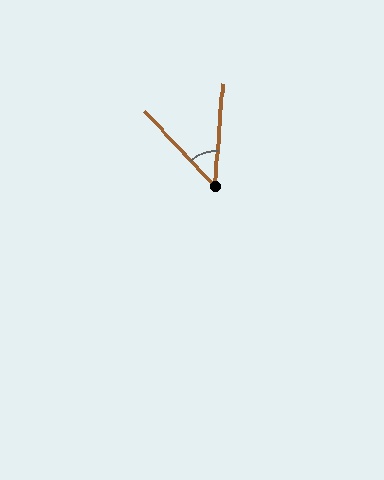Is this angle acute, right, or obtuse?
It is acute.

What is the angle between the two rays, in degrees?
Approximately 47 degrees.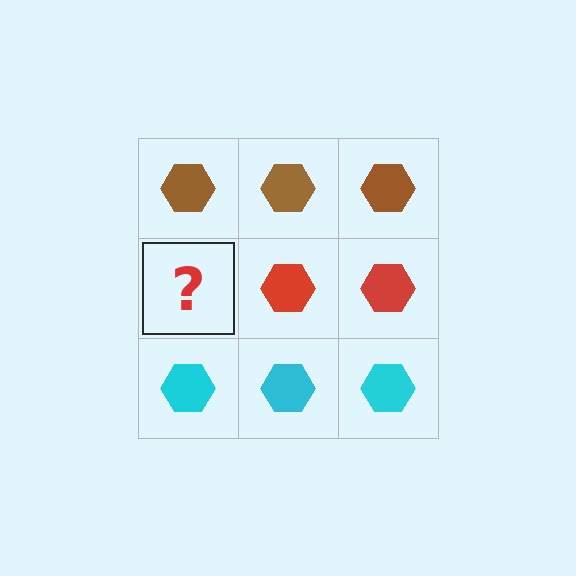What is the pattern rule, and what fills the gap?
The rule is that each row has a consistent color. The gap should be filled with a red hexagon.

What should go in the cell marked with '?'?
The missing cell should contain a red hexagon.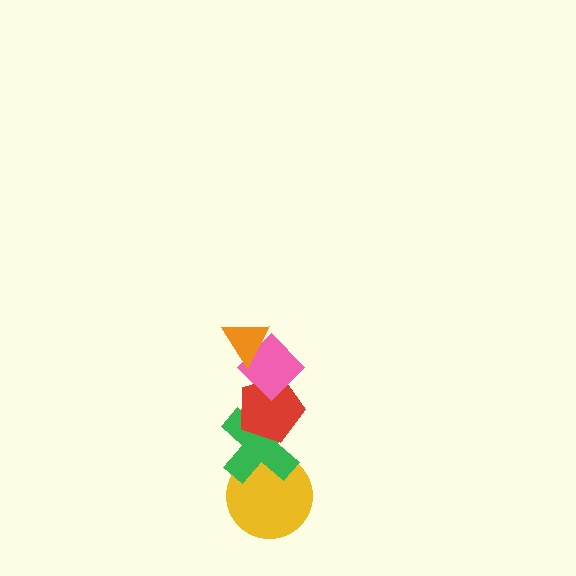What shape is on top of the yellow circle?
The green cross is on top of the yellow circle.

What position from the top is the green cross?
The green cross is 4th from the top.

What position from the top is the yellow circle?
The yellow circle is 5th from the top.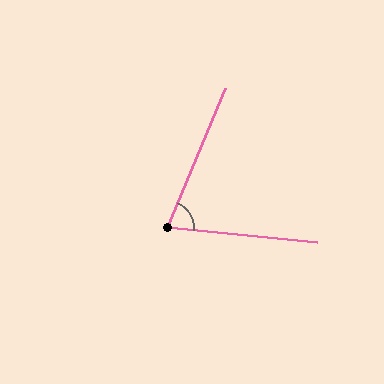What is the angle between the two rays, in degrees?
Approximately 73 degrees.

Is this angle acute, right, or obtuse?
It is acute.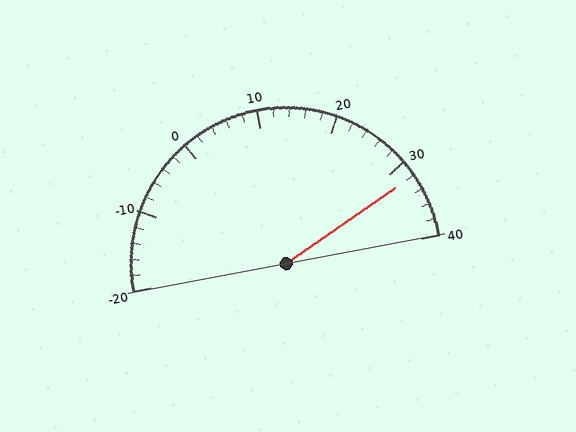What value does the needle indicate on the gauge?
The needle indicates approximately 32.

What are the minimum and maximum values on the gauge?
The gauge ranges from -20 to 40.